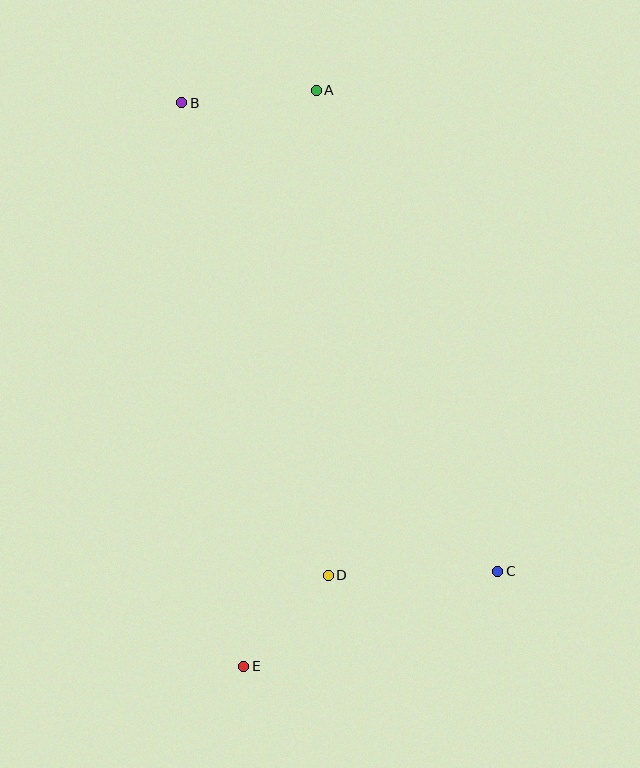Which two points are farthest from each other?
Points A and E are farthest from each other.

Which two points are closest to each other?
Points D and E are closest to each other.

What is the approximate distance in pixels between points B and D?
The distance between B and D is approximately 495 pixels.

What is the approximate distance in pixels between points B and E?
The distance between B and E is approximately 567 pixels.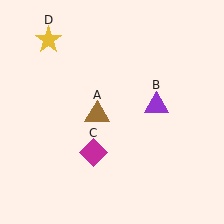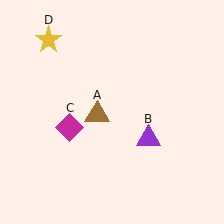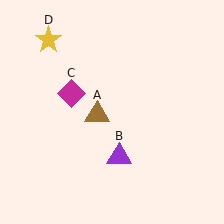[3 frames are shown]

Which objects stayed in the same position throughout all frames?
Brown triangle (object A) and yellow star (object D) remained stationary.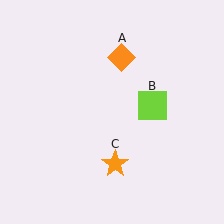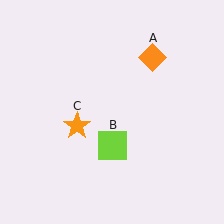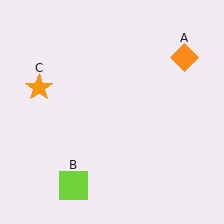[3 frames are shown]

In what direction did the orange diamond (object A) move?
The orange diamond (object A) moved right.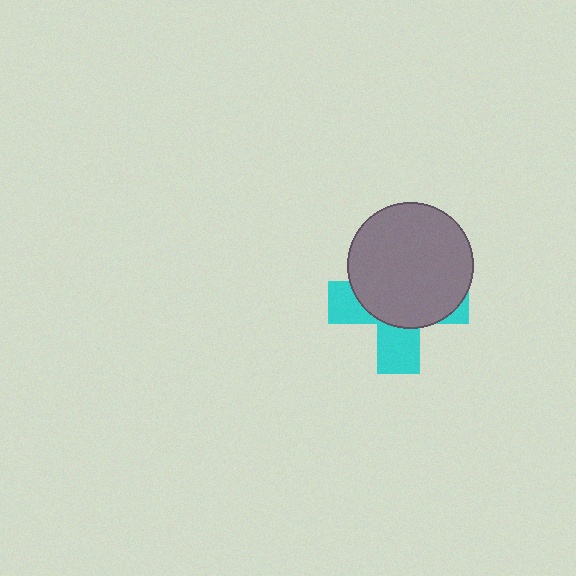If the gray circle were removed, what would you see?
You would see the complete cyan cross.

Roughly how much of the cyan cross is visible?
A small part of it is visible (roughly 37%).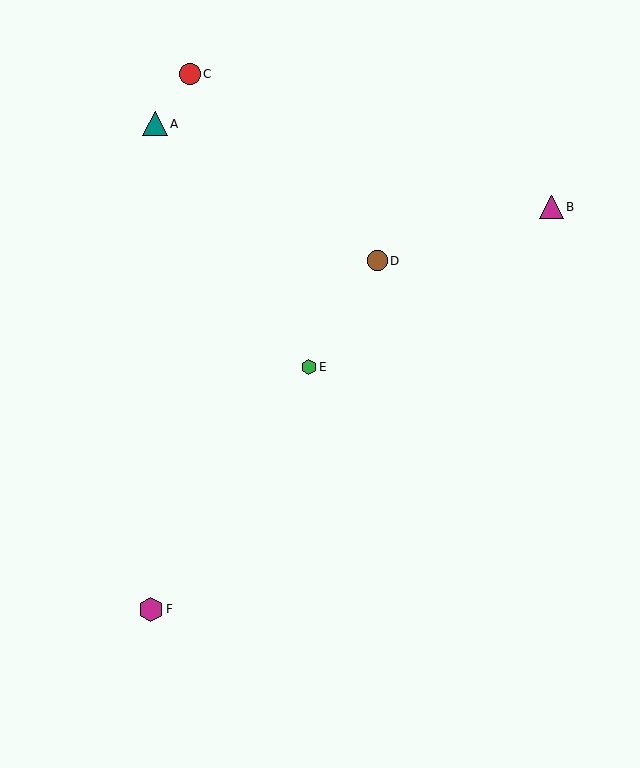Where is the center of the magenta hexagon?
The center of the magenta hexagon is at (151, 609).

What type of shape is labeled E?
Shape E is a green hexagon.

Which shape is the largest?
The teal triangle (labeled A) is the largest.